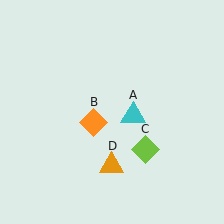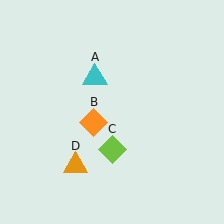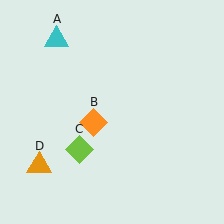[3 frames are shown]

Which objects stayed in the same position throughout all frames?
Orange diamond (object B) remained stationary.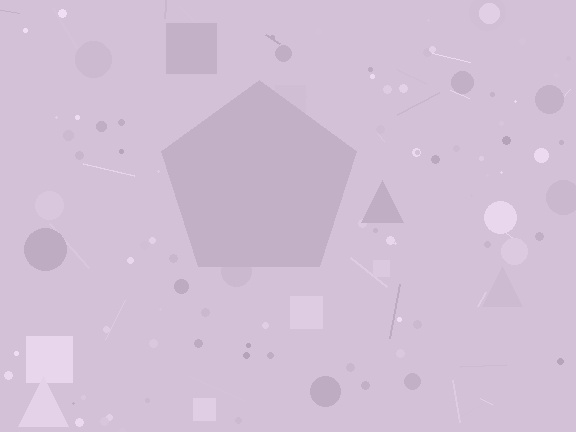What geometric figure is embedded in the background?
A pentagon is embedded in the background.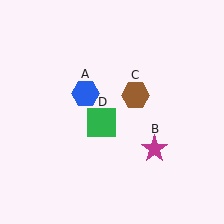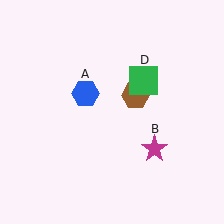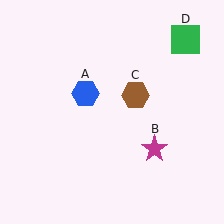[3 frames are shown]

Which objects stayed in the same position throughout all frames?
Blue hexagon (object A) and magenta star (object B) and brown hexagon (object C) remained stationary.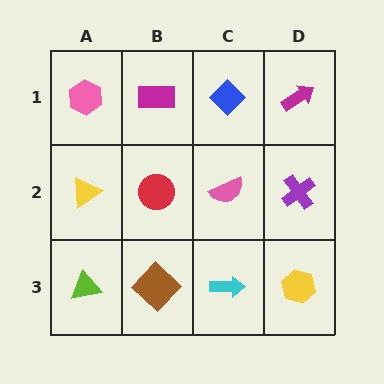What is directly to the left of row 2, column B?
A yellow triangle.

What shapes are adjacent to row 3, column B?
A red circle (row 2, column B), a lime triangle (row 3, column A), a cyan arrow (row 3, column C).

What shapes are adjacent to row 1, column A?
A yellow triangle (row 2, column A), a magenta rectangle (row 1, column B).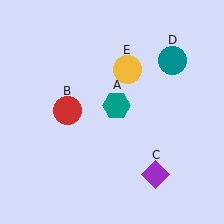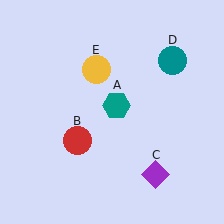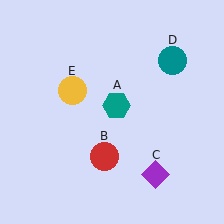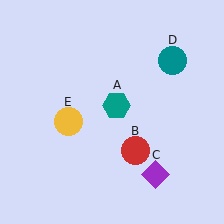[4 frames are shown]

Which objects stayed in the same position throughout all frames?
Teal hexagon (object A) and purple diamond (object C) and teal circle (object D) remained stationary.